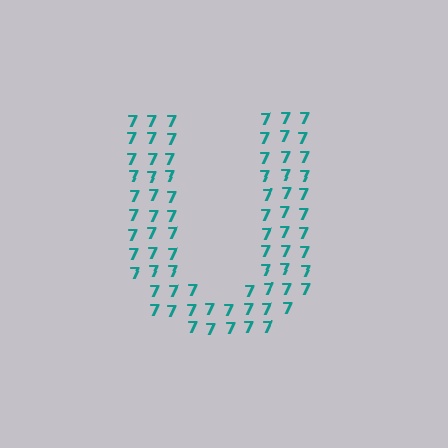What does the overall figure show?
The overall figure shows the letter U.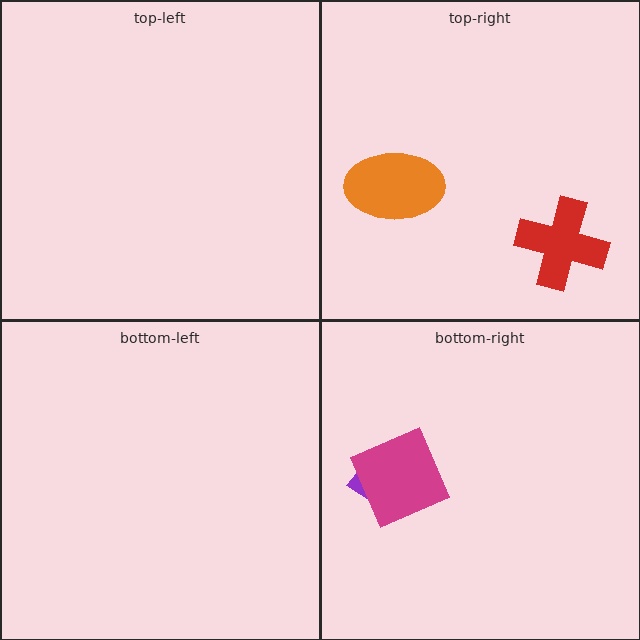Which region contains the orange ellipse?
The top-right region.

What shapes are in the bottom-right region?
The purple arrow, the magenta diamond.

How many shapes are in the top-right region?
2.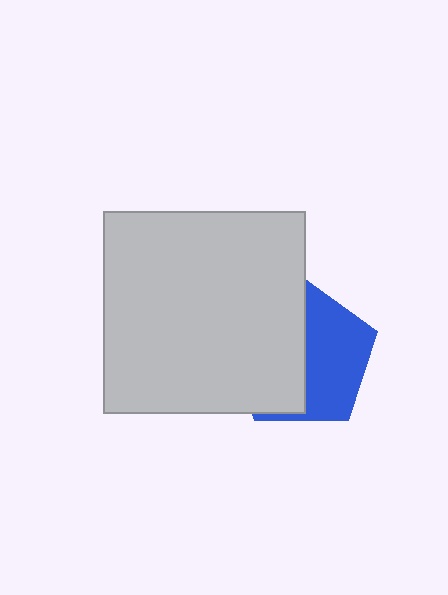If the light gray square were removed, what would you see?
You would see the complete blue pentagon.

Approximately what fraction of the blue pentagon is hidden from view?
Roughly 51% of the blue pentagon is hidden behind the light gray square.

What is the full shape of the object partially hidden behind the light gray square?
The partially hidden object is a blue pentagon.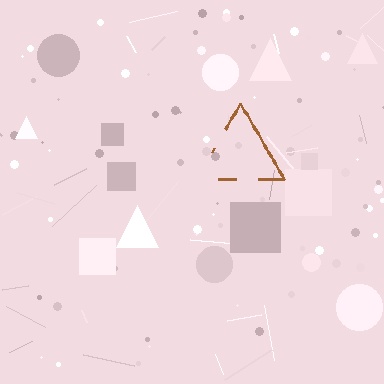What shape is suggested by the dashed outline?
The dashed outline suggests a triangle.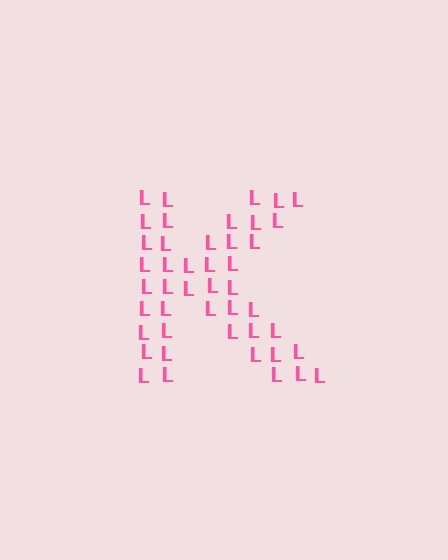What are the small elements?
The small elements are letter L's.